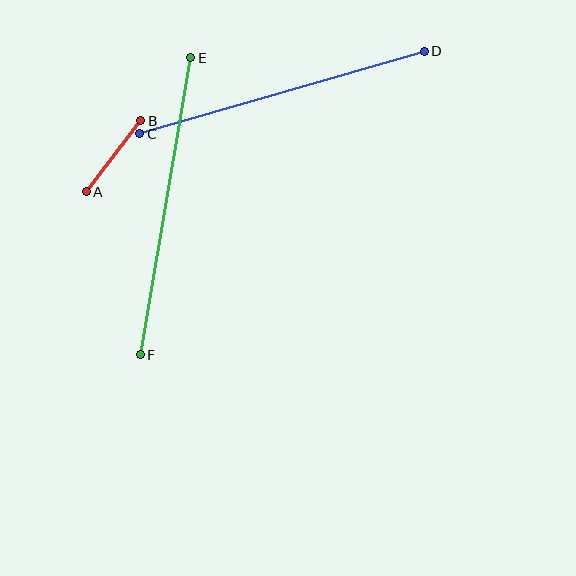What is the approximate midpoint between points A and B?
The midpoint is at approximately (113, 156) pixels.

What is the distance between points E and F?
The distance is approximately 302 pixels.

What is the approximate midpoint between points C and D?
The midpoint is at approximately (282, 92) pixels.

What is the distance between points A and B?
The distance is approximately 90 pixels.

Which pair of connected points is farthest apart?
Points E and F are farthest apart.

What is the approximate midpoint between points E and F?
The midpoint is at approximately (166, 206) pixels.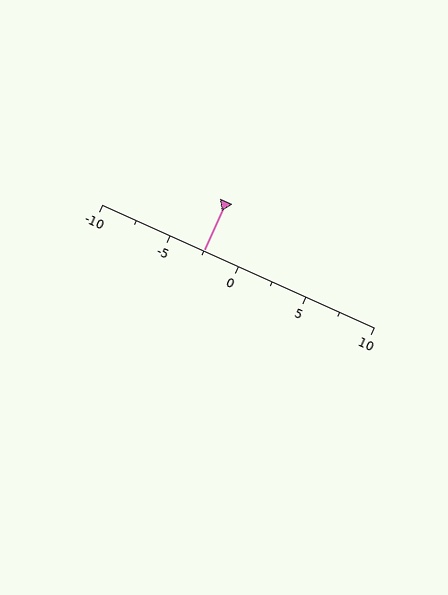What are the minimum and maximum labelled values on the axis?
The axis runs from -10 to 10.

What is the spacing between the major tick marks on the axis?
The major ticks are spaced 5 apart.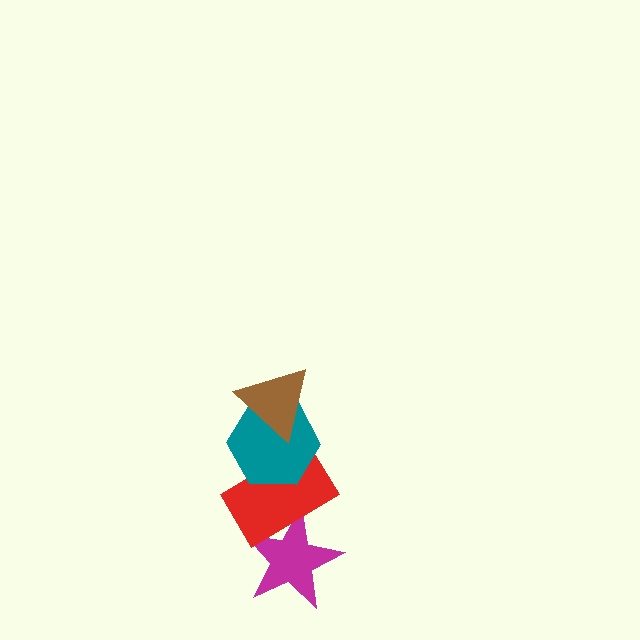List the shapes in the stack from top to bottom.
From top to bottom: the brown triangle, the teal hexagon, the red rectangle, the magenta star.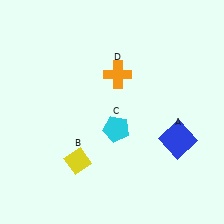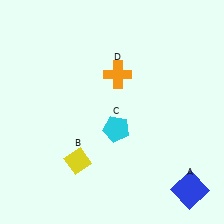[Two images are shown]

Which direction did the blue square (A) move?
The blue square (A) moved down.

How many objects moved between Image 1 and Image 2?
1 object moved between the two images.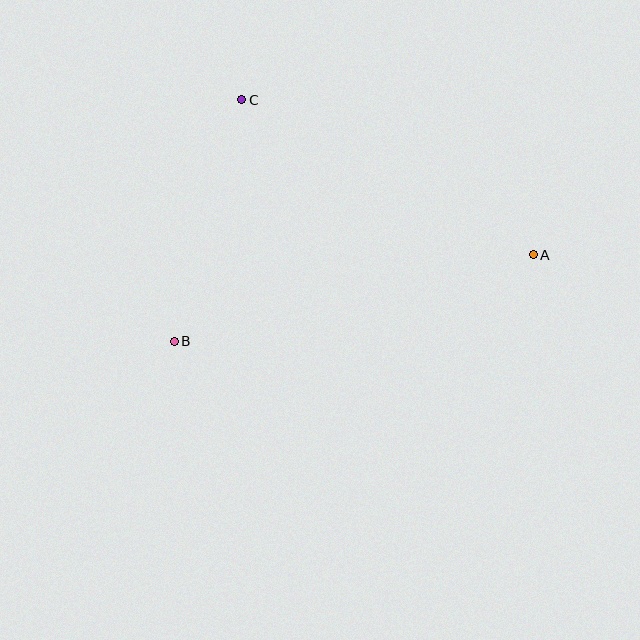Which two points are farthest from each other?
Points A and B are farthest from each other.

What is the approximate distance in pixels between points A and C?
The distance between A and C is approximately 330 pixels.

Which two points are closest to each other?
Points B and C are closest to each other.